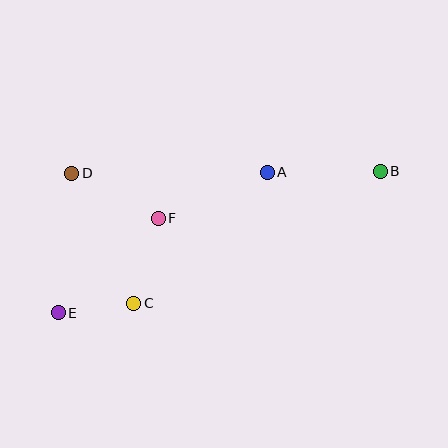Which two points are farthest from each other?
Points B and E are farthest from each other.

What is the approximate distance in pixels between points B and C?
The distance between B and C is approximately 280 pixels.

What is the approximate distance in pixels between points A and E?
The distance between A and E is approximately 252 pixels.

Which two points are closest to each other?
Points C and E are closest to each other.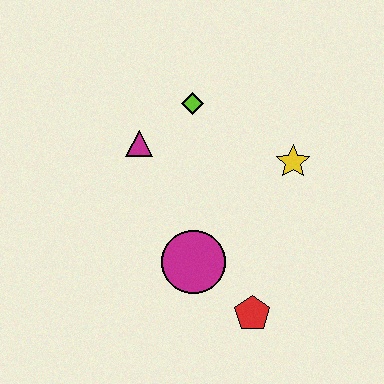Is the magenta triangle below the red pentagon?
No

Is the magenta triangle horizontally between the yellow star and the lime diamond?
No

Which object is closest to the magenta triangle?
The lime diamond is closest to the magenta triangle.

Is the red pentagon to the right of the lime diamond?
Yes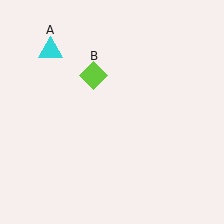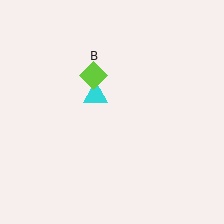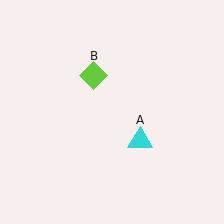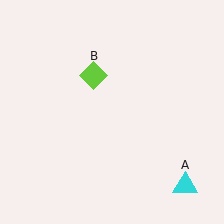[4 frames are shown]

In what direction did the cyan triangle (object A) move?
The cyan triangle (object A) moved down and to the right.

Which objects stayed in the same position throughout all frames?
Lime diamond (object B) remained stationary.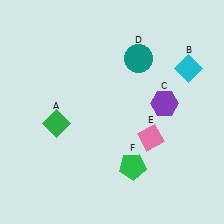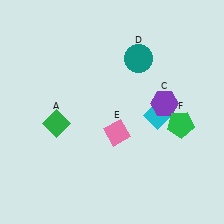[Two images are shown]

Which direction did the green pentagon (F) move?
The green pentagon (F) moved right.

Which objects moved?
The objects that moved are: the cyan diamond (B), the pink diamond (E), the green pentagon (F).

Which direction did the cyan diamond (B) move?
The cyan diamond (B) moved down.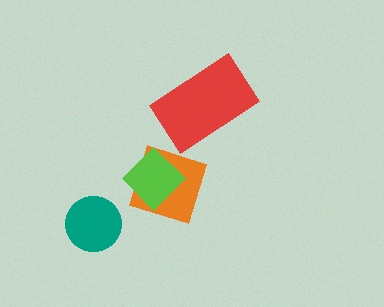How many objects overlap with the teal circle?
0 objects overlap with the teal circle.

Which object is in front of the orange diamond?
The lime diamond is in front of the orange diamond.